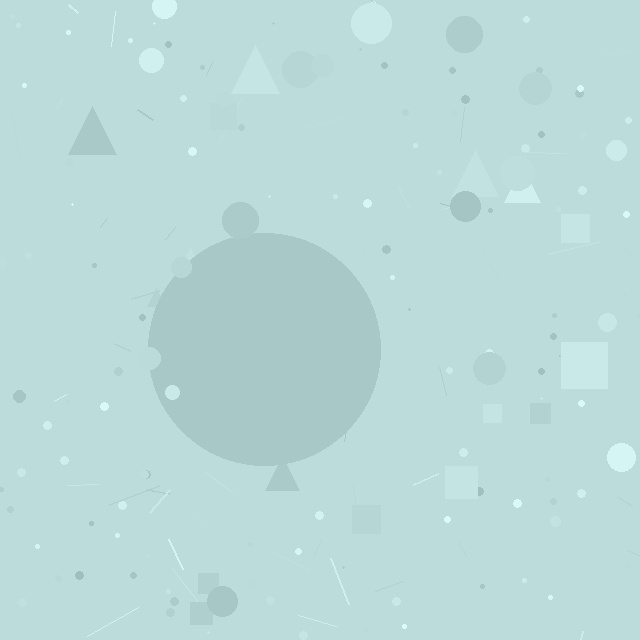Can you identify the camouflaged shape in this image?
The camouflaged shape is a circle.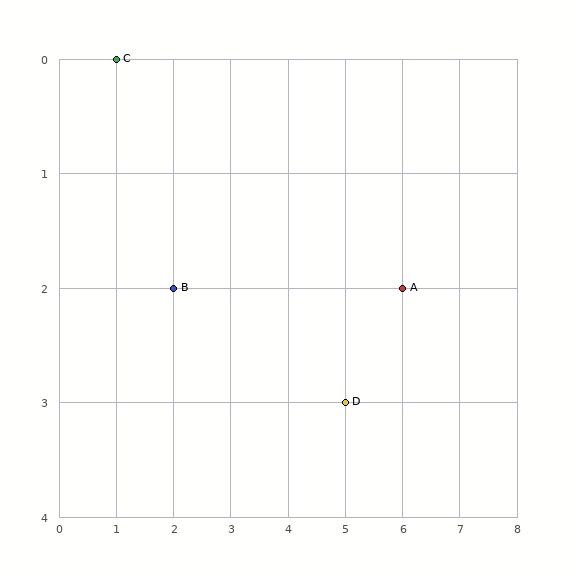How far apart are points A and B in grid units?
Points A and B are 4 columns apart.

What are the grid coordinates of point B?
Point B is at grid coordinates (2, 2).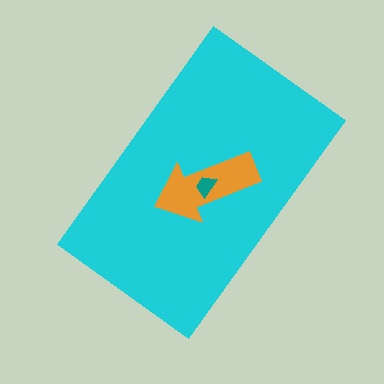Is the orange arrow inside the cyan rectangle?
Yes.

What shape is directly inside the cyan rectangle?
The orange arrow.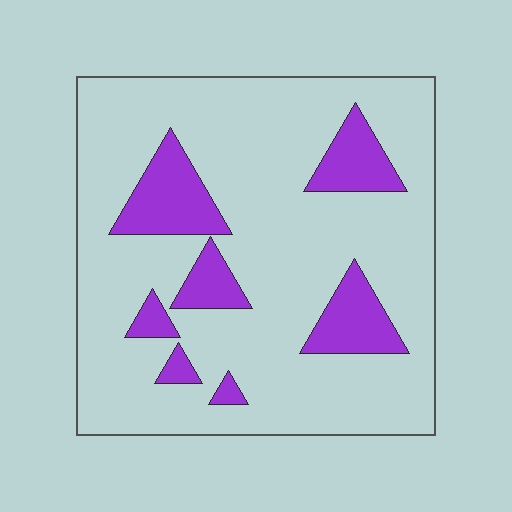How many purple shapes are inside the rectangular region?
7.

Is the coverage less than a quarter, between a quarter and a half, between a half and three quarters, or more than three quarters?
Less than a quarter.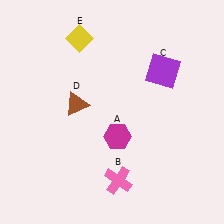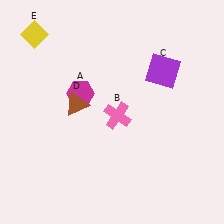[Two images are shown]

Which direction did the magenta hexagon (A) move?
The magenta hexagon (A) moved up.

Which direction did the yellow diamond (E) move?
The yellow diamond (E) moved left.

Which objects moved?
The objects that moved are: the magenta hexagon (A), the pink cross (B), the yellow diamond (E).